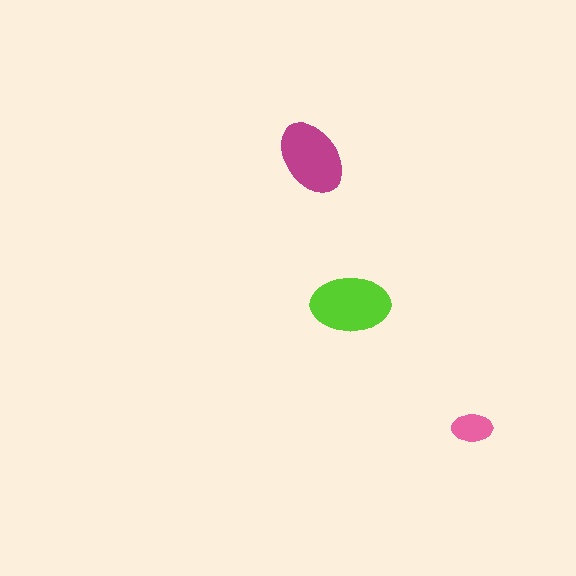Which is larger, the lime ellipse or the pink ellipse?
The lime one.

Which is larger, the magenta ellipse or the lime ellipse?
The lime one.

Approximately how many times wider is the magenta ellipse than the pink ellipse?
About 2 times wider.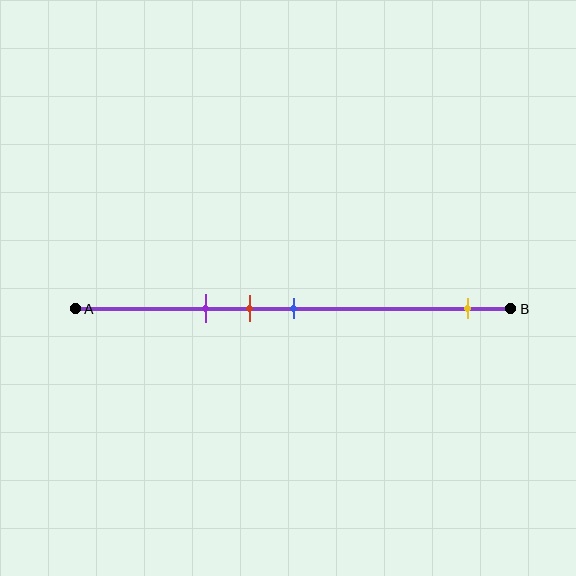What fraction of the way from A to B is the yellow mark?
The yellow mark is approximately 90% (0.9) of the way from A to B.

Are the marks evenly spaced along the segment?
No, the marks are not evenly spaced.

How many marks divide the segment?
There are 4 marks dividing the segment.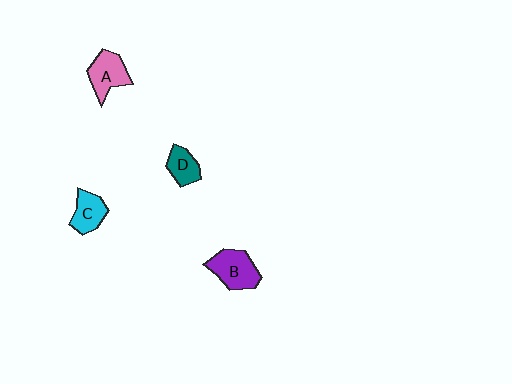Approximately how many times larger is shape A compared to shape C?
Approximately 1.2 times.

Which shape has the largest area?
Shape B (purple).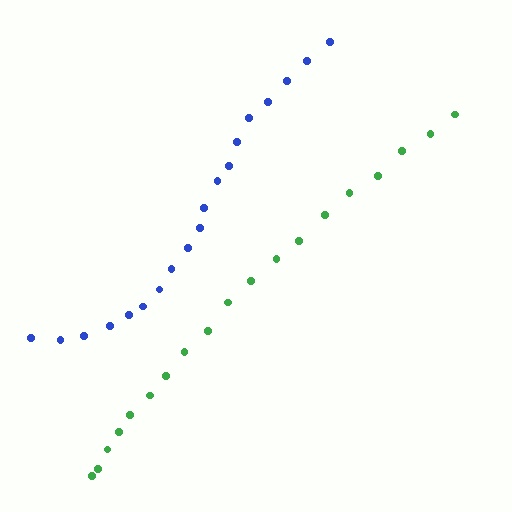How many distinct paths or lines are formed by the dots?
There are 2 distinct paths.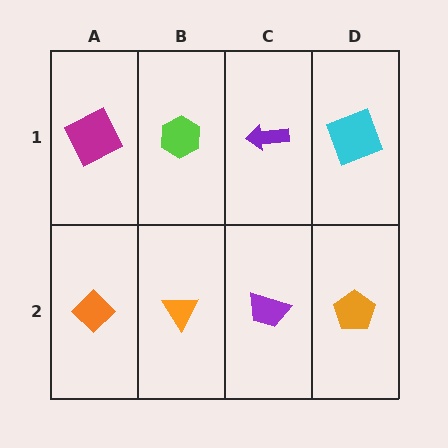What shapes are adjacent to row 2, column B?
A lime hexagon (row 1, column B), an orange diamond (row 2, column A), a purple trapezoid (row 2, column C).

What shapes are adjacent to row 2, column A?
A magenta square (row 1, column A), an orange triangle (row 2, column B).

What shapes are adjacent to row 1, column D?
An orange pentagon (row 2, column D), a purple arrow (row 1, column C).